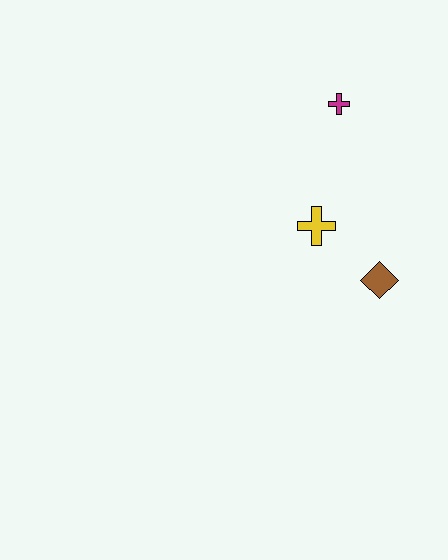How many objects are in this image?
There are 3 objects.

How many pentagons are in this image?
There are no pentagons.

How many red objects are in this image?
There are no red objects.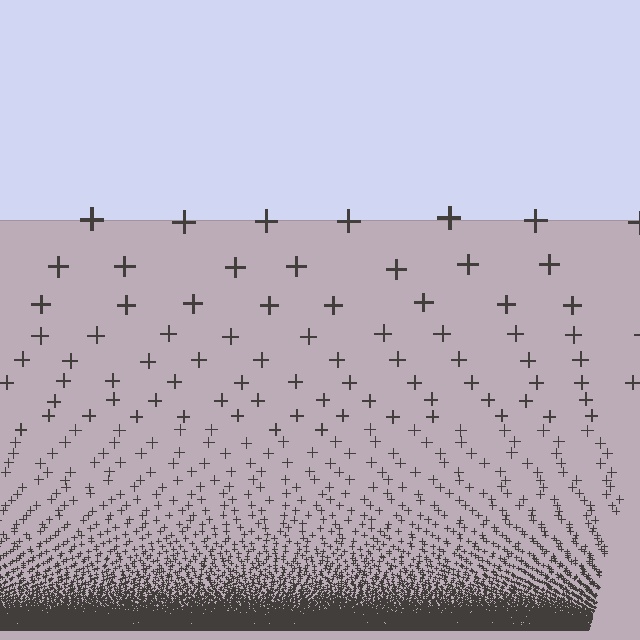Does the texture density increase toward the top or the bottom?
Density increases toward the bottom.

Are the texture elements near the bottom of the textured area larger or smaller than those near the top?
Smaller. The gradient is inverted — elements near the bottom are smaller and denser.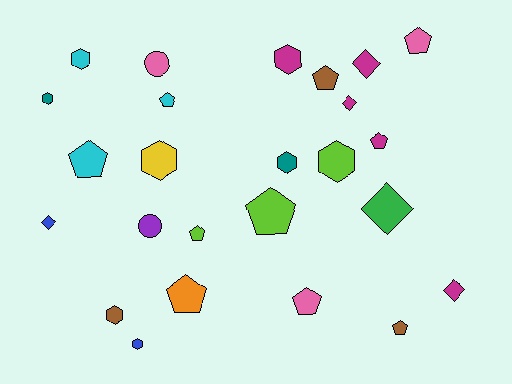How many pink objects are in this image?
There are 3 pink objects.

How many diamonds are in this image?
There are 5 diamonds.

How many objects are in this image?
There are 25 objects.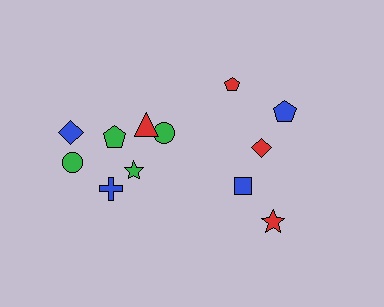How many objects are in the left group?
There are 7 objects.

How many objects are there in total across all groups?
There are 12 objects.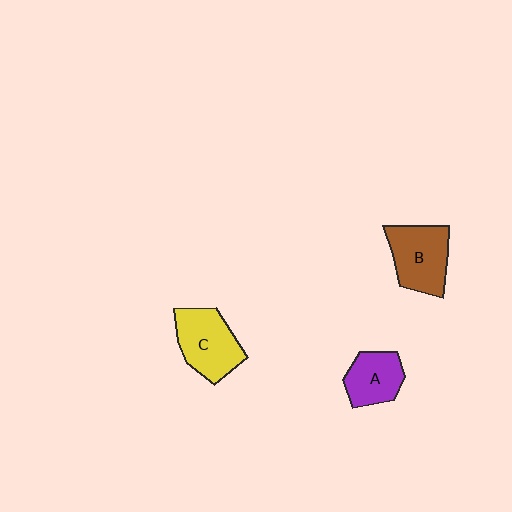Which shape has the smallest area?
Shape A (purple).